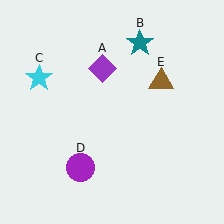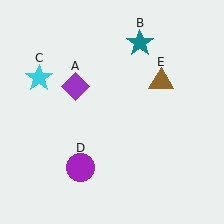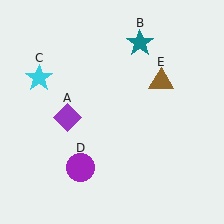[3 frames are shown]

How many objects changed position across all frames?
1 object changed position: purple diamond (object A).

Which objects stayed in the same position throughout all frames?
Teal star (object B) and cyan star (object C) and purple circle (object D) and brown triangle (object E) remained stationary.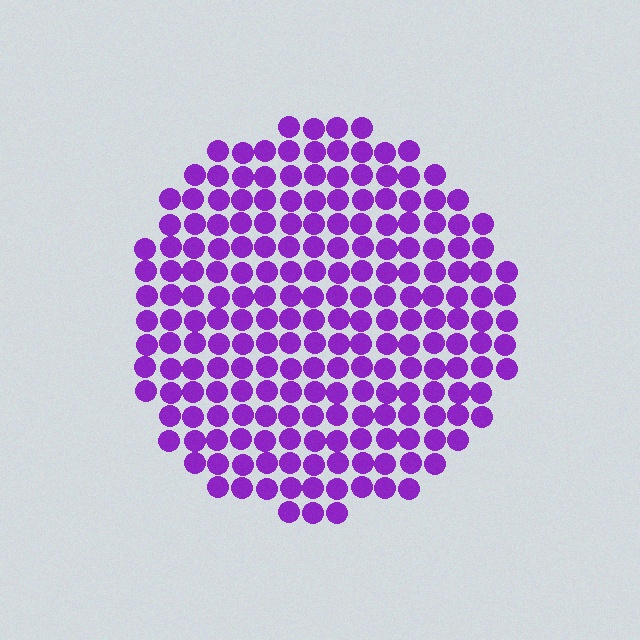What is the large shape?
The large shape is a circle.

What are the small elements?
The small elements are circles.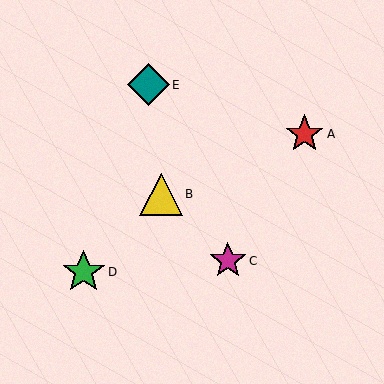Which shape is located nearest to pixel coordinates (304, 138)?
The red star (labeled A) at (304, 134) is nearest to that location.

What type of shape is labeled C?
Shape C is a magenta star.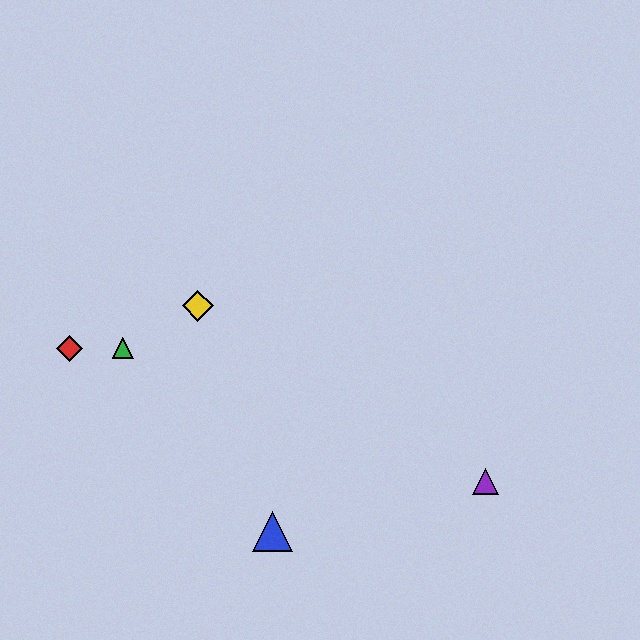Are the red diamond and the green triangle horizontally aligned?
Yes, both are at y≈348.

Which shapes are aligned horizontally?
The red diamond, the green triangle are aligned horizontally.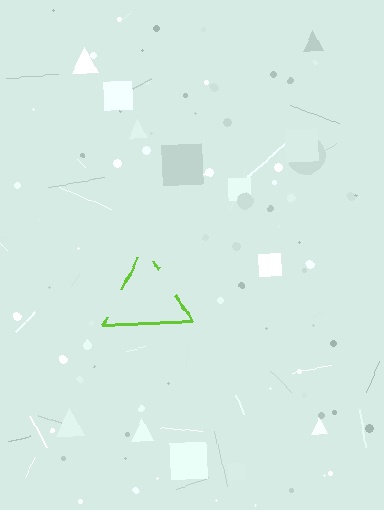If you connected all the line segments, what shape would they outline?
They would outline a triangle.